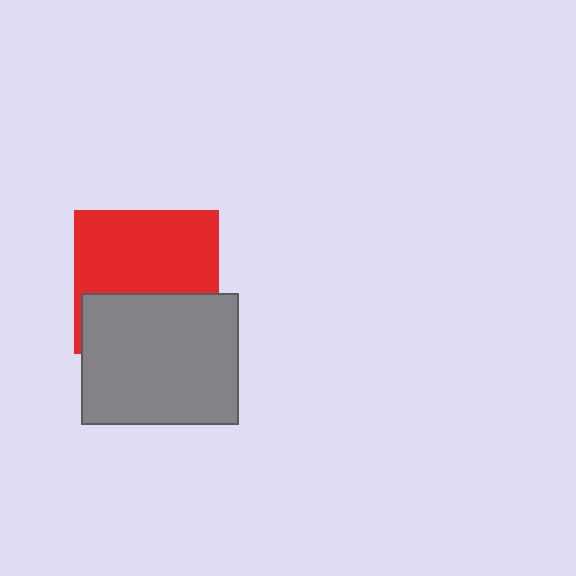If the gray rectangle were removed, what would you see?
You would see the complete red square.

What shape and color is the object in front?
The object in front is a gray rectangle.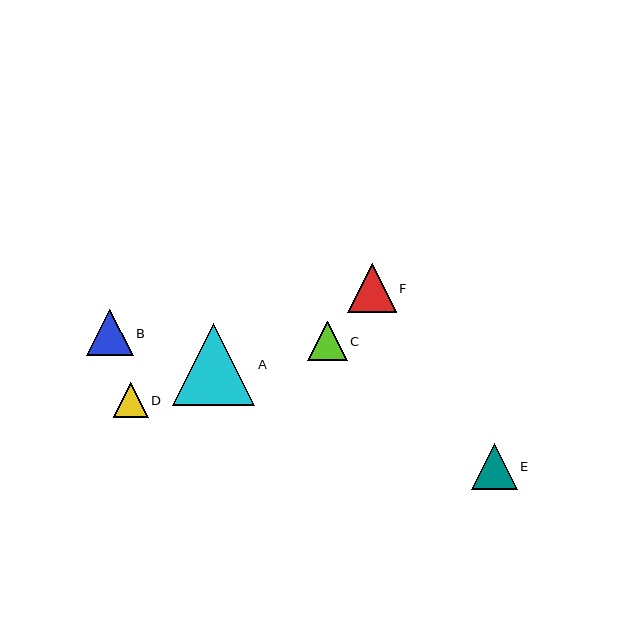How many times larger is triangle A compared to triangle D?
Triangle A is approximately 2.4 times the size of triangle D.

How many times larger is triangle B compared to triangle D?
Triangle B is approximately 1.3 times the size of triangle D.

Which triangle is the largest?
Triangle A is the largest with a size of approximately 82 pixels.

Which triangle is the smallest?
Triangle D is the smallest with a size of approximately 35 pixels.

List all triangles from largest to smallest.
From largest to smallest: A, F, B, E, C, D.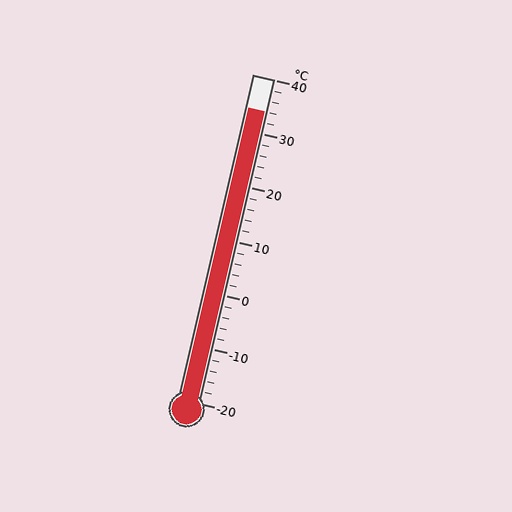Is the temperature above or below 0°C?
The temperature is above 0°C.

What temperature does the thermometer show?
The thermometer shows approximately 34°C.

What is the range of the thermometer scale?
The thermometer scale ranges from -20°C to 40°C.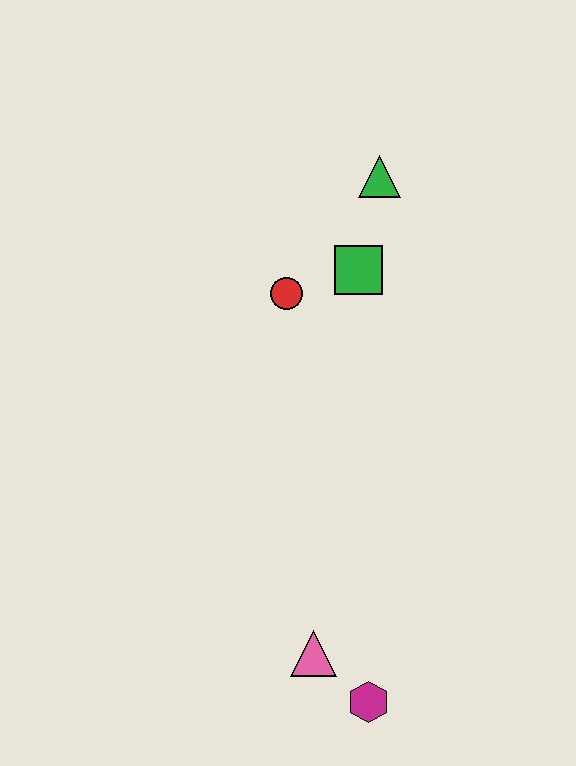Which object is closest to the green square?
The red circle is closest to the green square.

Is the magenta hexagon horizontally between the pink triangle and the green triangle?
Yes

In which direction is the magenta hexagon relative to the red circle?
The magenta hexagon is below the red circle.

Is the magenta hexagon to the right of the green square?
Yes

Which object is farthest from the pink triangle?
The green triangle is farthest from the pink triangle.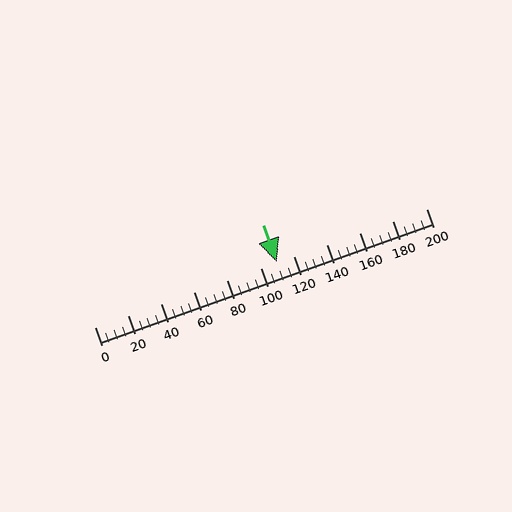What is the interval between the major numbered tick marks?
The major tick marks are spaced 20 units apart.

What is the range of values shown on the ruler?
The ruler shows values from 0 to 200.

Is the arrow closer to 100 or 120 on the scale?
The arrow is closer to 120.